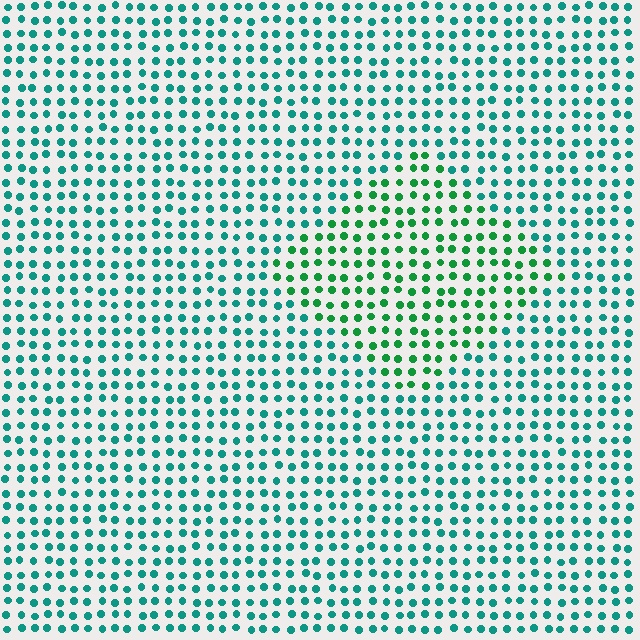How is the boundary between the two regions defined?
The boundary is defined purely by a slight shift in hue (about 34 degrees). Spacing, size, and orientation are identical on both sides.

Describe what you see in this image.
The image is filled with small teal elements in a uniform arrangement. A diamond-shaped region is visible where the elements are tinted to a slightly different hue, forming a subtle color boundary.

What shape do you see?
I see a diamond.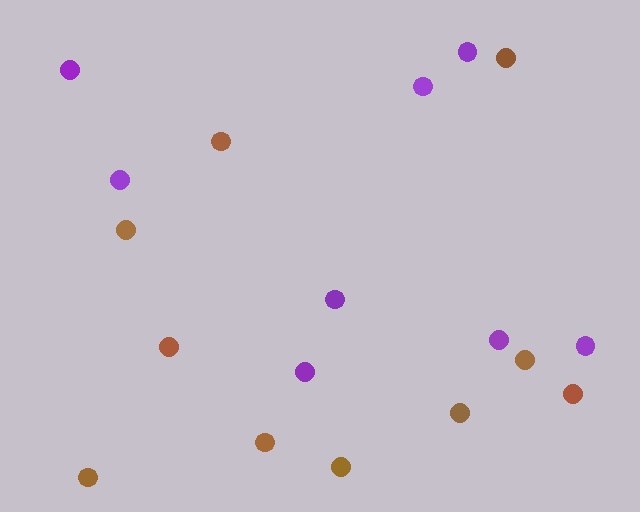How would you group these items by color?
There are 2 groups: one group of purple circles (8) and one group of brown circles (10).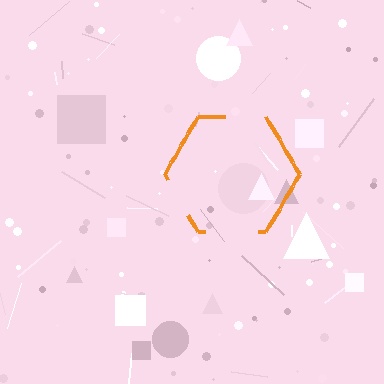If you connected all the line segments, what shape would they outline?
They would outline a hexagon.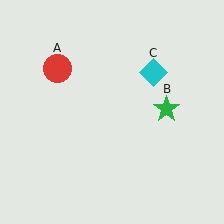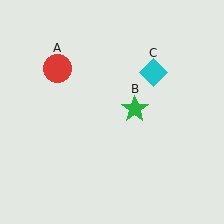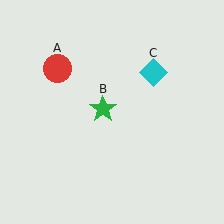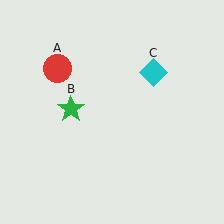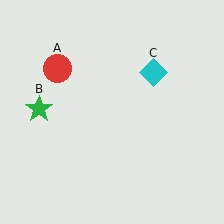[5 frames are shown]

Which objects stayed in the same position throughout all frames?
Red circle (object A) and cyan diamond (object C) remained stationary.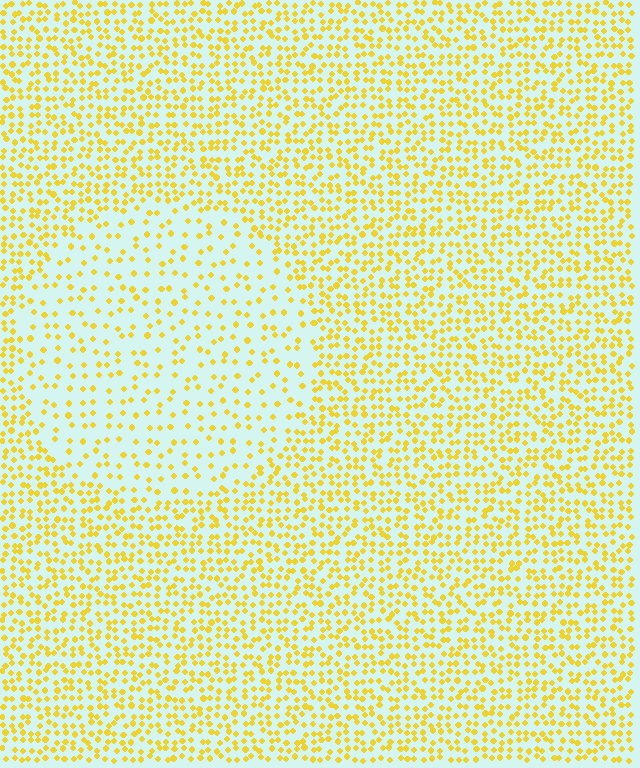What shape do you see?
I see a circle.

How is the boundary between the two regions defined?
The boundary is defined by a change in element density (approximately 2.2x ratio). All elements are the same color, size, and shape.